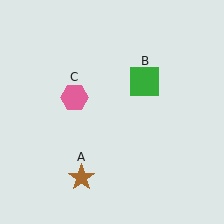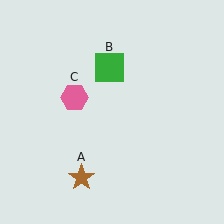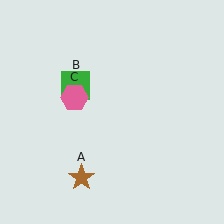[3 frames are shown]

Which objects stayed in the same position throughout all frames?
Brown star (object A) and pink hexagon (object C) remained stationary.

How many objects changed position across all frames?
1 object changed position: green square (object B).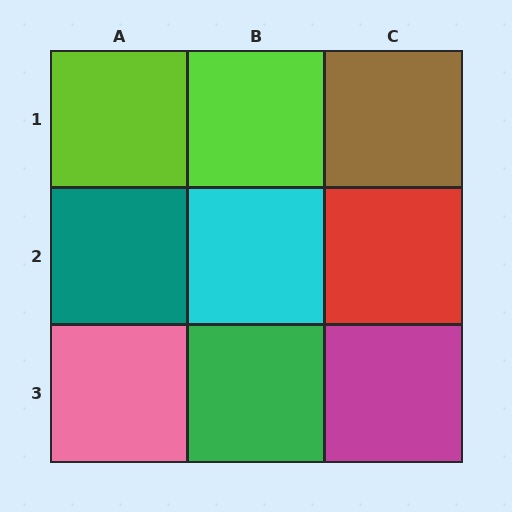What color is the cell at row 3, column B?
Green.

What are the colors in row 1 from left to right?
Lime, lime, brown.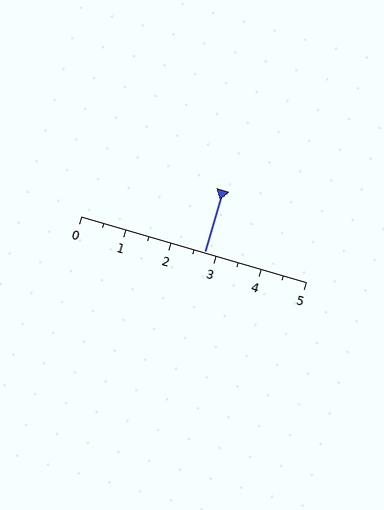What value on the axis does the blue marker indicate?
The marker indicates approximately 2.8.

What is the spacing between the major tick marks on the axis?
The major ticks are spaced 1 apart.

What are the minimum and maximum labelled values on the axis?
The axis runs from 0 to 5.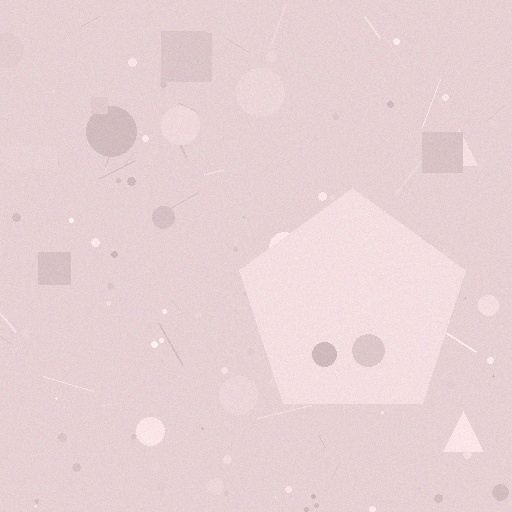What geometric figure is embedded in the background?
A pentagon is embedded in the background.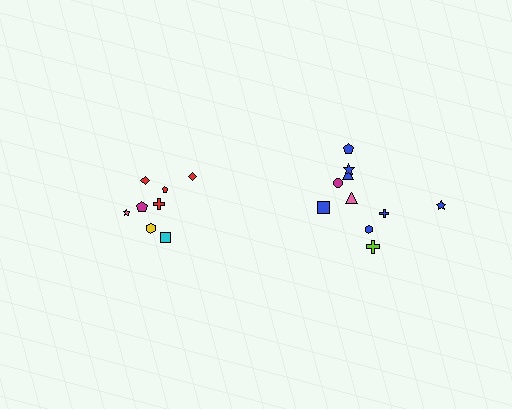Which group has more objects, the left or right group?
The right group.